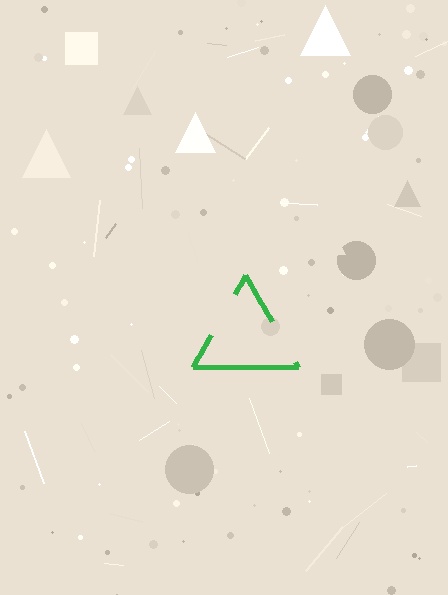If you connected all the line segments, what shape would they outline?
They would outline a triangle.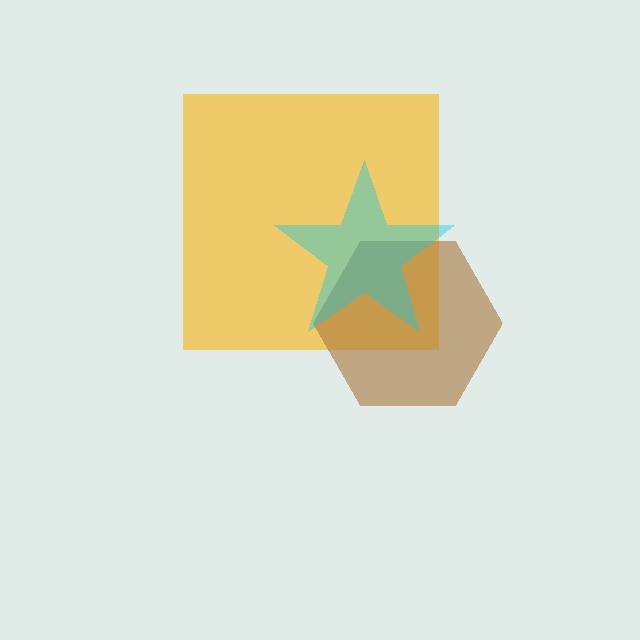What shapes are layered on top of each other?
The layered shapes are: a yellow square, a brown hexagon, a cyan star.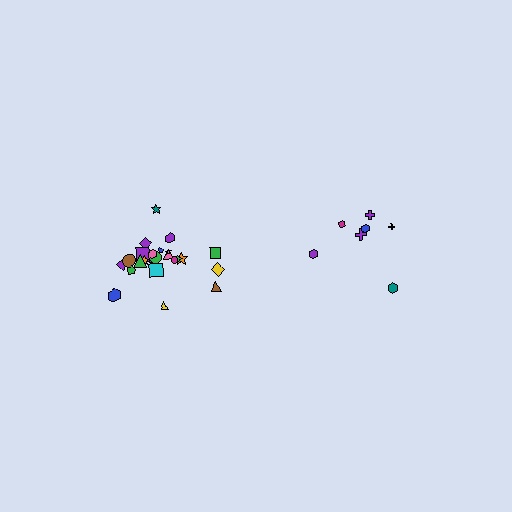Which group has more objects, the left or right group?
The left group.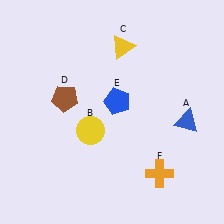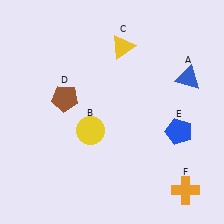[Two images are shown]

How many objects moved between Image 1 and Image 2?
3 objects moved between the two images.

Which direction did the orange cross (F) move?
The orange cross (F) moved right.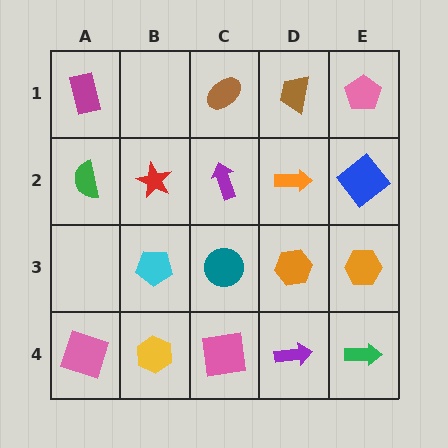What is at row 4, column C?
A pink square.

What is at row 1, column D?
A brown trapezoid.